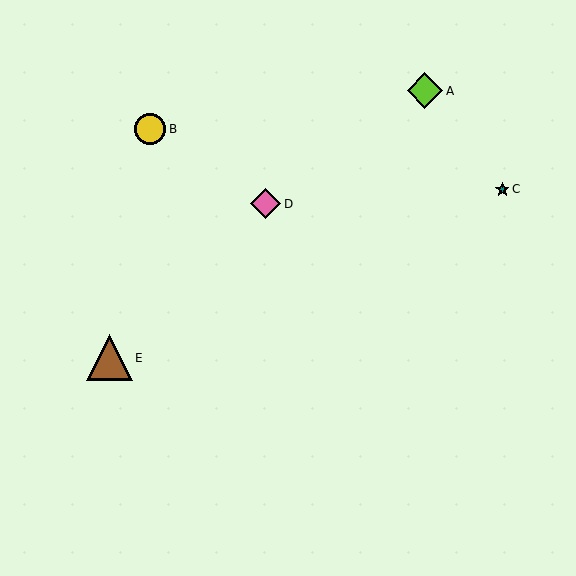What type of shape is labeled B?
Shape B is a yellow circle.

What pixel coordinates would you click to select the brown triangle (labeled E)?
Click at (109, 358) to select the brown triangle E.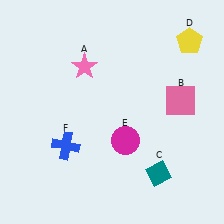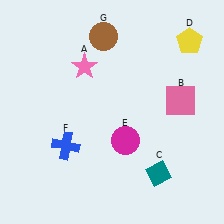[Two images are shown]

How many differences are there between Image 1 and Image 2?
There is 1 difference between the two images.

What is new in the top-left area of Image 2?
A brown circle (G) was added in the top-left area of Image 2.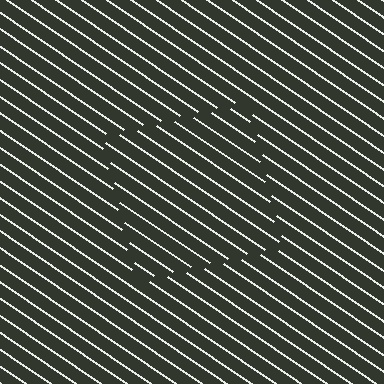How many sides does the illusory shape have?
4 sides — the line-ends trace a square.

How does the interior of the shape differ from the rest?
The interior of the shape contains the same grating, shifted by half a period — the contour is defined by the phase discontinuity where line-ends from the inner and outer gratings abut.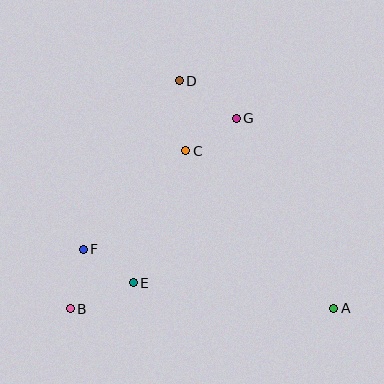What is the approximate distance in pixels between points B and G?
The distance between B and G is approximately 253 pixels.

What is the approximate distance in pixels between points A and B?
The distance between A and B is approximately 263 pixels.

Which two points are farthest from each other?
Points A and D are farthest from each other.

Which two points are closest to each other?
Points C and G are closest to each other.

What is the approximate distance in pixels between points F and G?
The distance between F and G is approximately 201 pixels.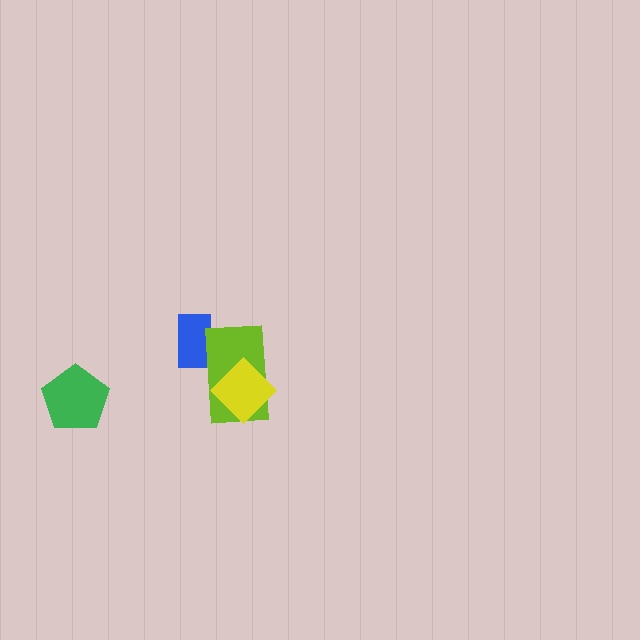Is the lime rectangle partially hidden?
Yes, it is partially covered by another shape.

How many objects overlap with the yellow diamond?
1 object overlaps with the yellow diamond.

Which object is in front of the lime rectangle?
The yellow diamond is in front of the lime rectangle.